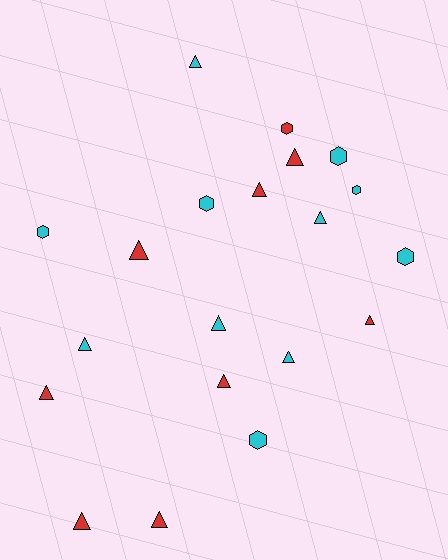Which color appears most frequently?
Cyan, with 11 objects.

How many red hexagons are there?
There is 1 red hexagon.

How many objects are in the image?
There are 20 objects.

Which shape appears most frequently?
Triangle, with 13 objects.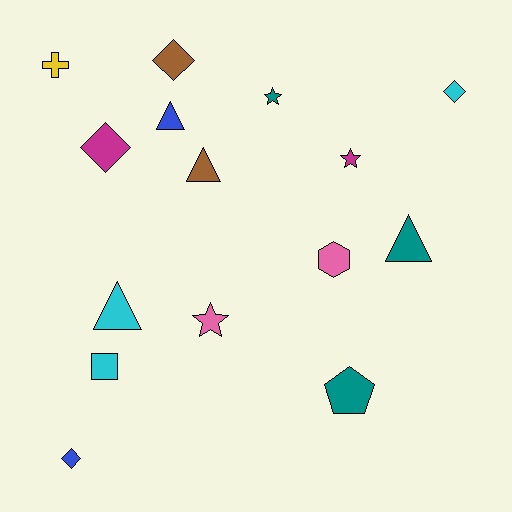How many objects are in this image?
There are 15 objects.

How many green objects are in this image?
There are no green objects.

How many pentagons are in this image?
There is 1 pentagon.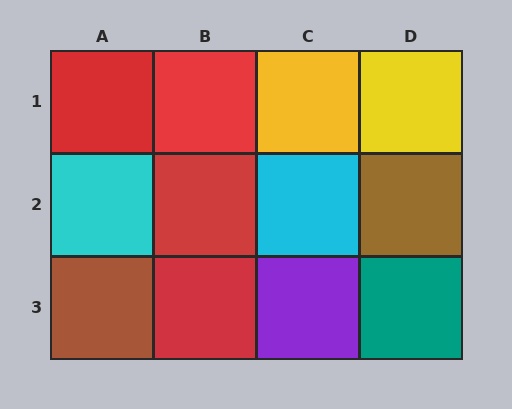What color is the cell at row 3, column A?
Brown.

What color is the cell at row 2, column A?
Cyan.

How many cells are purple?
1 cell is purple.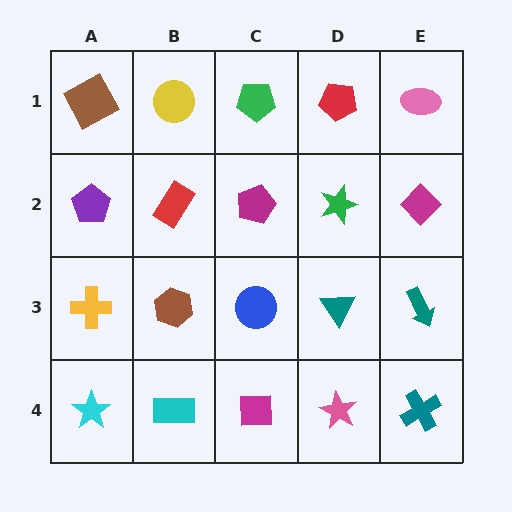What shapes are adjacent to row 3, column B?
A red rectangle (row 2, column B), a cyan rectangle (row 4, column B), a yellow cross (row 3, column A), a blue circle (row 3, column C).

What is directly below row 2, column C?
A blue circle.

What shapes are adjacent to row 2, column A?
A brown square (row 1, column A), a yellow cross (row 3, column A), a red rectangle (row 2, column B).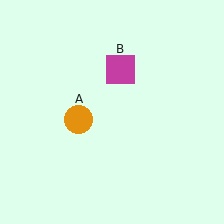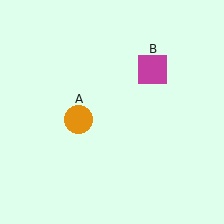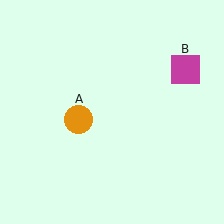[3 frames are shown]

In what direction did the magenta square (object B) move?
The magenta square (object B) moved right.